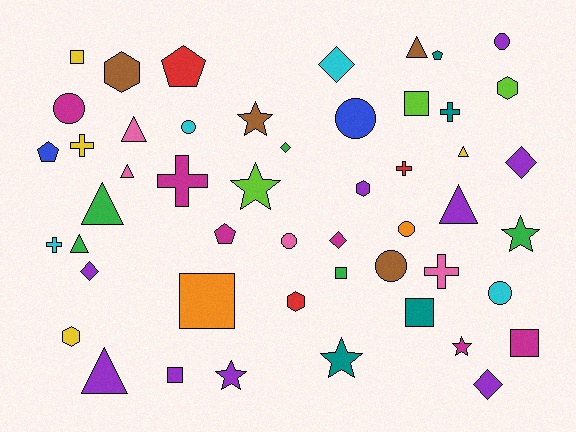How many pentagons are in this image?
There are 4 pentagons.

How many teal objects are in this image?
There are 4 teal objects.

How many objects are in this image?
There are 50 objects.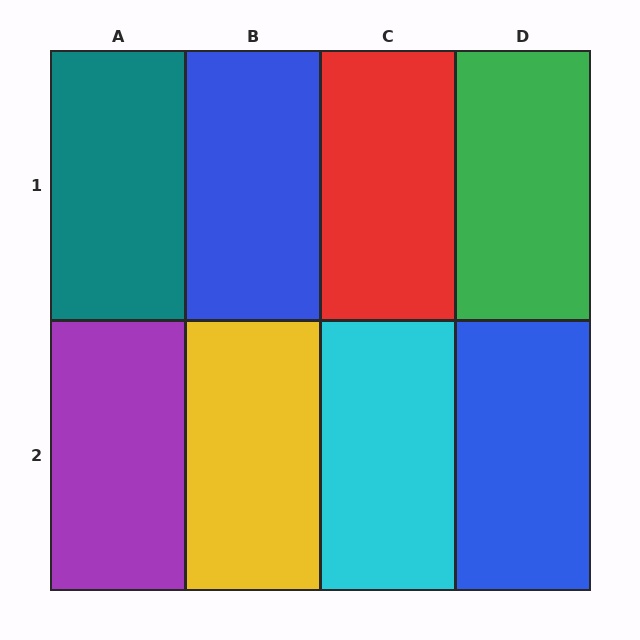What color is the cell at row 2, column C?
Cyan.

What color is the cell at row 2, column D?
Blue.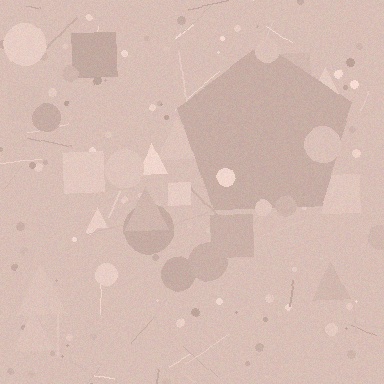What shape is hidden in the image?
A pentagon is hidden in the image.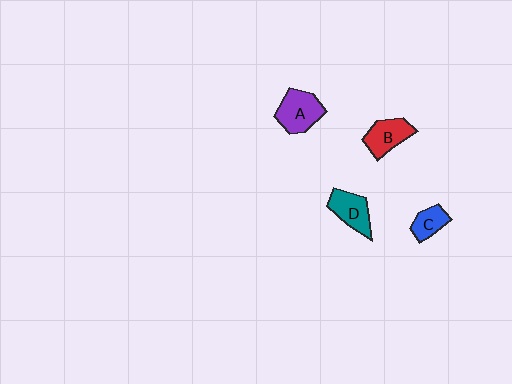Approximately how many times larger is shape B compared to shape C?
Approximately 1.4 times.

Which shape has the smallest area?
Shape C (blue).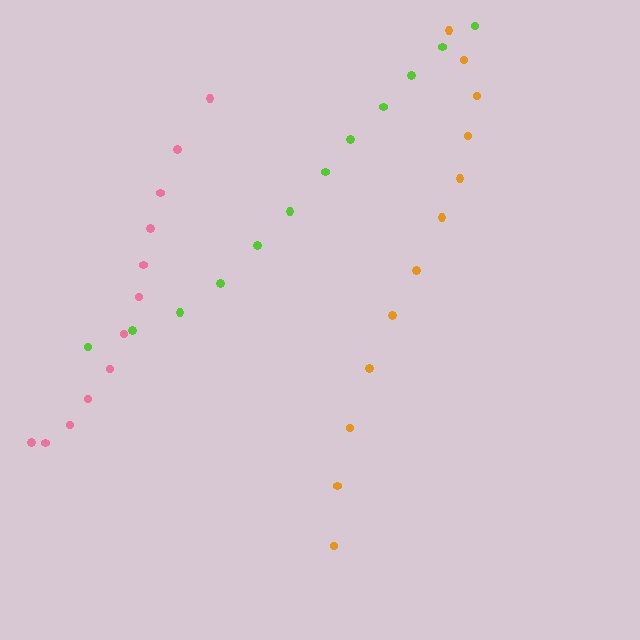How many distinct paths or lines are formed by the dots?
There are 3 distinct paths.